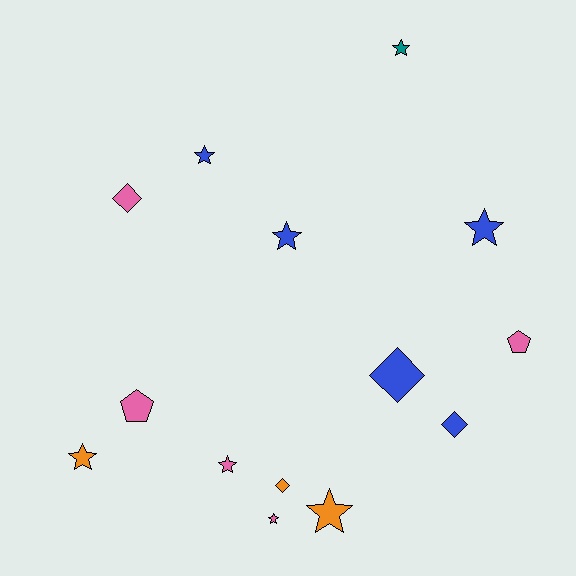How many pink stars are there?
There are 2 pink stars.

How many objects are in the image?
There are 14 objects.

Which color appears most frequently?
Pink, with 5 objects.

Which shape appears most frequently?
Star, with 8 objects.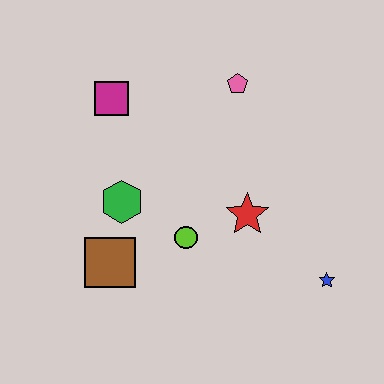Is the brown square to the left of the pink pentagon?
Yes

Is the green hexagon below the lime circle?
No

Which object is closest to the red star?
The lime circle is closest to the red star.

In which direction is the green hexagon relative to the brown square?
The green hexagon is above the brown square.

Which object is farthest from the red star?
The magenta square is farthest from the red star.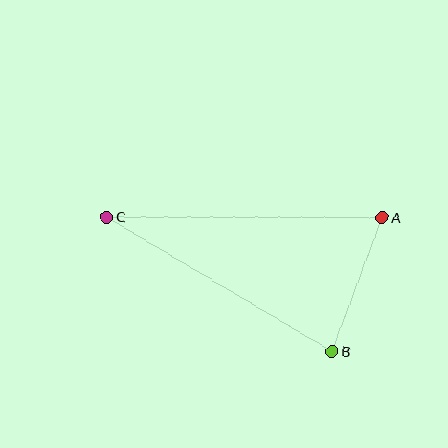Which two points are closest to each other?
Points A and B are closest to each other.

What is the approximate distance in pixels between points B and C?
The distance between B and C is approximately 262 pixels.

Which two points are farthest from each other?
Points A and C are farthest from each other.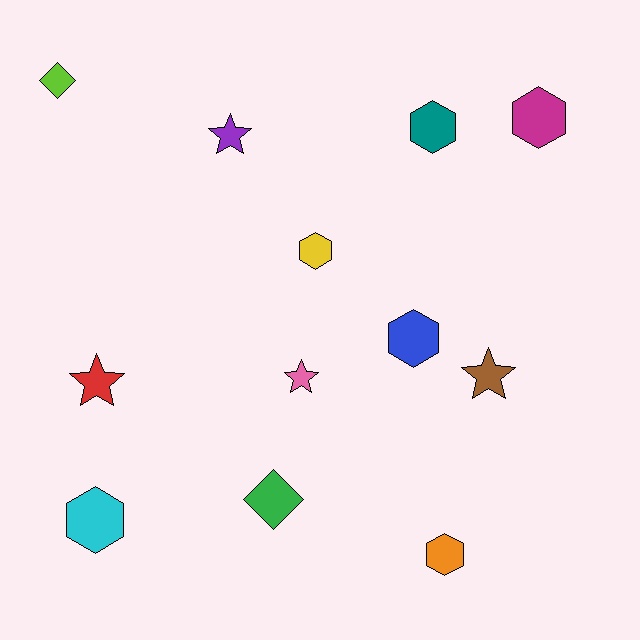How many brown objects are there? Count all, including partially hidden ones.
There is 1 brown object.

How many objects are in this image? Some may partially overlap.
There are 12 objects.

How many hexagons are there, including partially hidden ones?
There are 6 hexagons.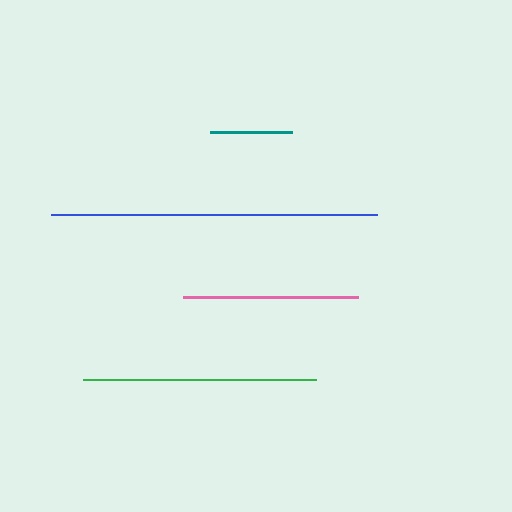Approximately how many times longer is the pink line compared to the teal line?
The pink line is approximately 2.1 times the length of the teal line.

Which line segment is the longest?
The blue line is the longest at approximately 326 pixels.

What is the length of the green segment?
The green segment is approximately 234 pixels long.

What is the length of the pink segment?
The pink segment is approximately 175 pixels long.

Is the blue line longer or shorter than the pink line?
The blue line is longer than the pink line.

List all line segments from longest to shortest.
From longest to shortest: blue, green, pink, teal.